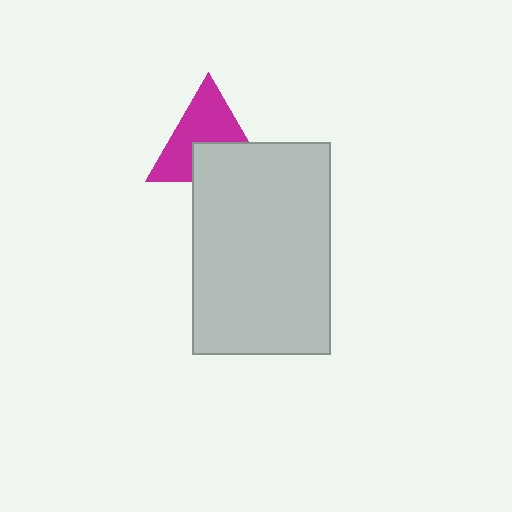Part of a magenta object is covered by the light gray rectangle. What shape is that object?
It is a triangle.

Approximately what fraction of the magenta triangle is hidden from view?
Roughly 40% of the magenta triangle is hidden behind the light gray rectangle.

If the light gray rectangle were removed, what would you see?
You would see the complete magenta triangle.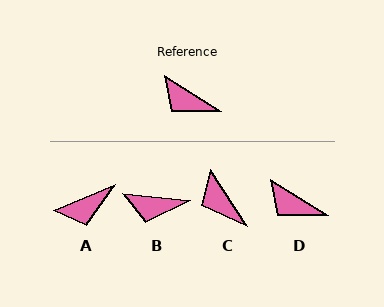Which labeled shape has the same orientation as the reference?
D.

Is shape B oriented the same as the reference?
No, it is off by about 26 degrees.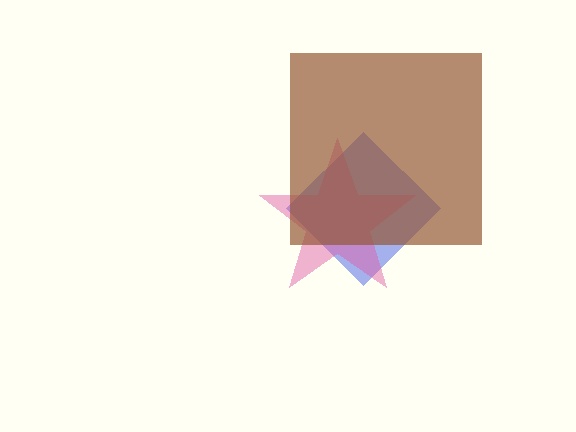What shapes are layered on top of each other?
The layered shapes are: a blue diamond, a pink star, a brown square.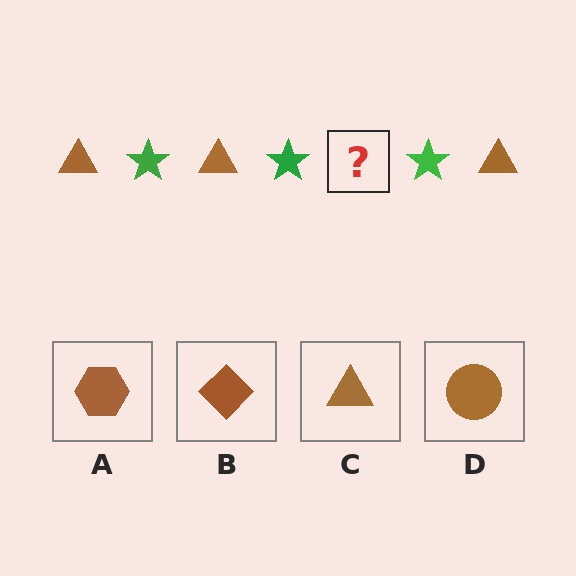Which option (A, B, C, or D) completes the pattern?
C.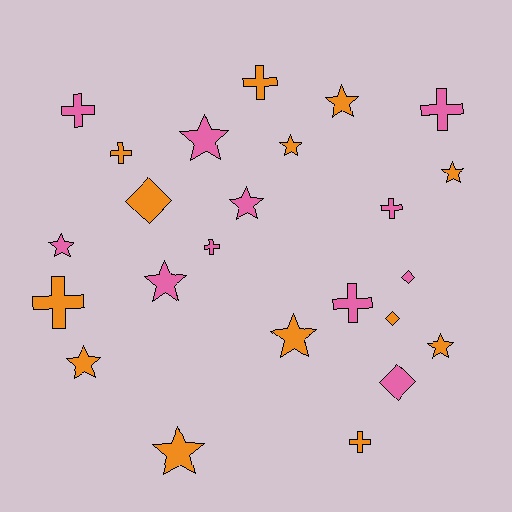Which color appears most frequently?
Orange, with 13 objects.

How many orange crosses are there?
There are 4 orange crosses.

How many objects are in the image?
There are 24 objects.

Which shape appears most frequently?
Star, with 11 objects.